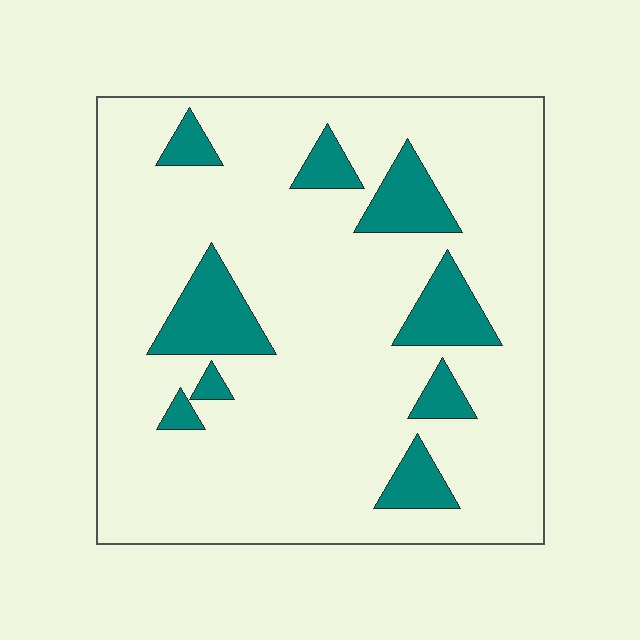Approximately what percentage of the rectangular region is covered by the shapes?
Approximately 15%.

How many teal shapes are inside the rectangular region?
9.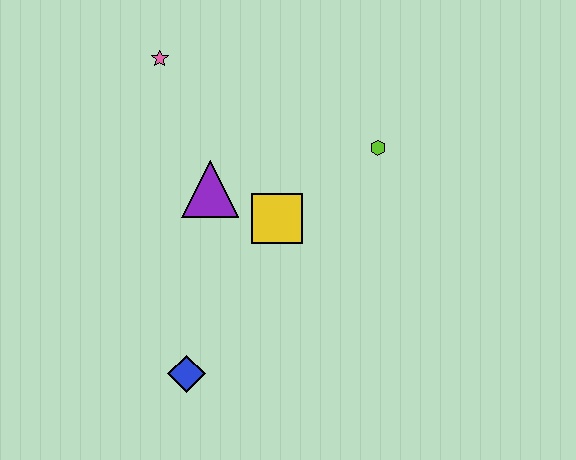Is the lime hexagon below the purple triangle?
No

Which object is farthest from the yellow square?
The pink star is farthest from the yellow square.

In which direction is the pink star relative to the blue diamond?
The pink star is above the blue diamond.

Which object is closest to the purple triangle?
The yellow square is closest to the purple triangle.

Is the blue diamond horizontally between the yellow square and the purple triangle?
No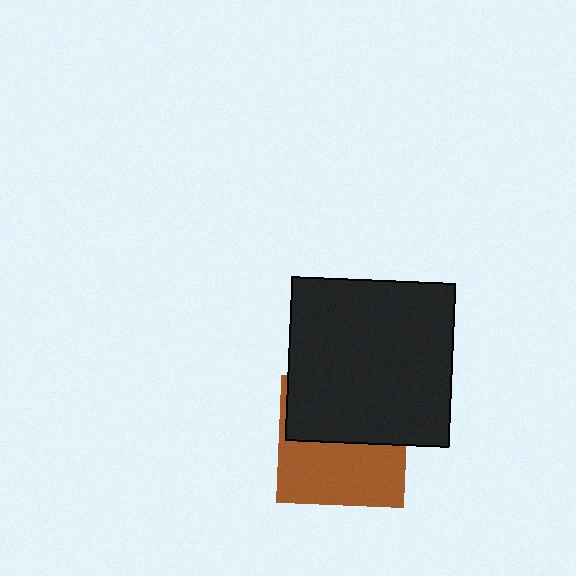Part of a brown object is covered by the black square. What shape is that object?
It is a square.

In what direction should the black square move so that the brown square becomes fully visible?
The black square should move up. That is the shortest direction to clear the overlap and leave the brown square fully visible.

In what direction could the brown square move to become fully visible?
The brown square could move down. That would shift it out from behind the black square entirely.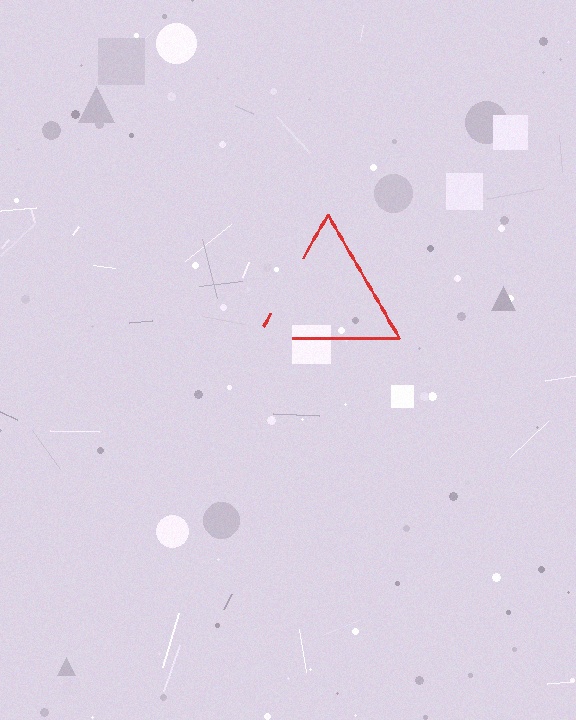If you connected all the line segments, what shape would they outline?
They would outline a triangle.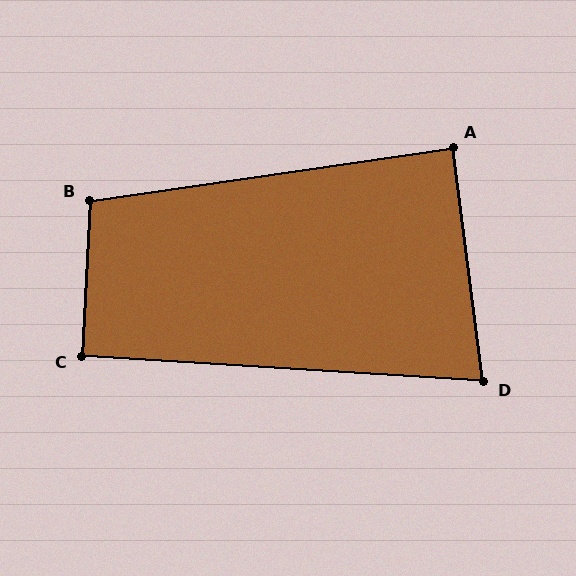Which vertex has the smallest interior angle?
D, at approximately 79 degrees.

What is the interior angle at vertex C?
Approximately 91 degrees (approximately right).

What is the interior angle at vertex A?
Approximately 89 degrees (approximately right).